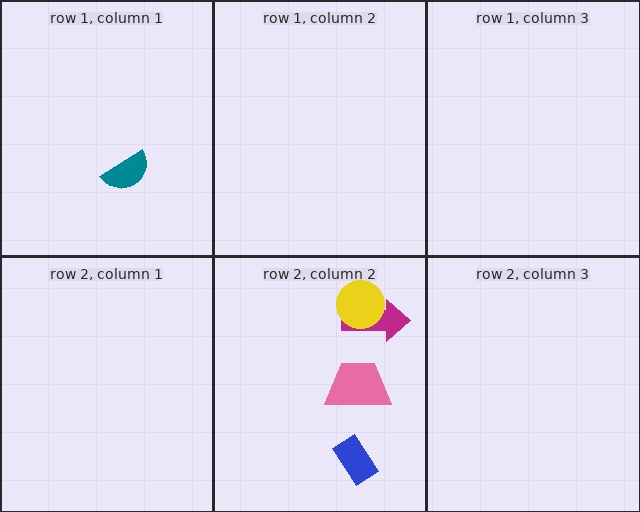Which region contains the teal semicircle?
The row 1, column 1 region.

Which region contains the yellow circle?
The row 2, column 2 region.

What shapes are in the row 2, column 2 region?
The blue rectangle, the magenta arrow, the yellow circle, the pink trapezoid.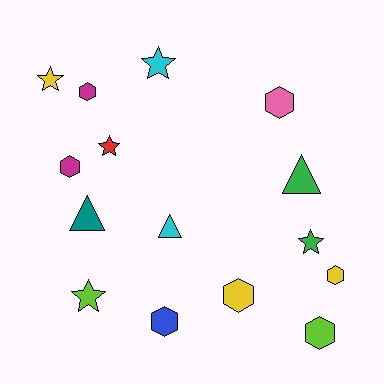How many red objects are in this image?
There is 1 red object.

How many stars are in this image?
There are 5 stars.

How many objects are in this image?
There are 15 objects.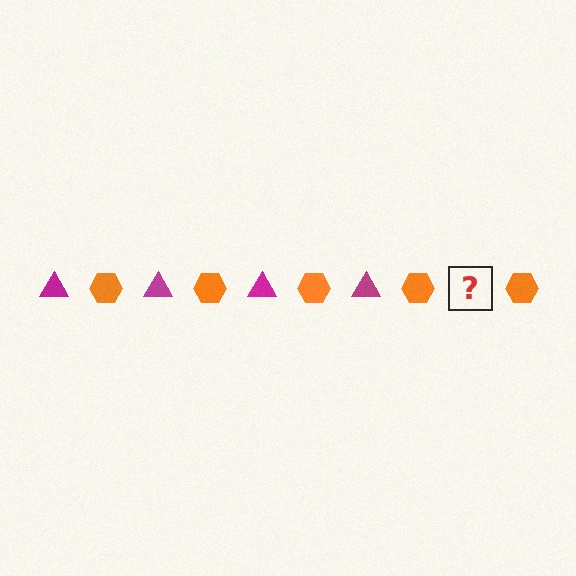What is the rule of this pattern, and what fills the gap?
The rule is that the pattern alternates between magenta triangle and orange hexagon. The gap should be filled with a magenta triangle.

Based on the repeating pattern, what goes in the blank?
The blank should be a magenta triangle.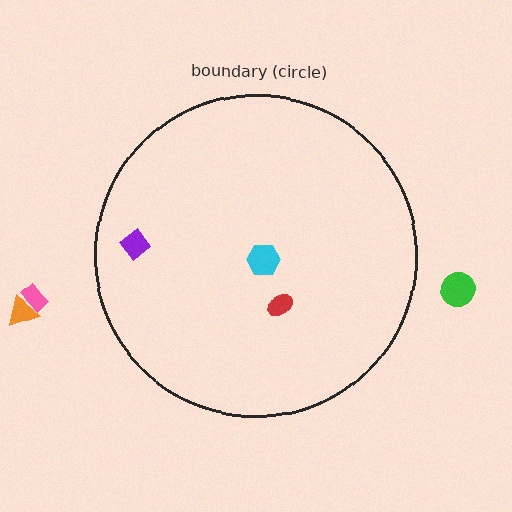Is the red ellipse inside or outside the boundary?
Inside.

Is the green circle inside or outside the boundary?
Outside.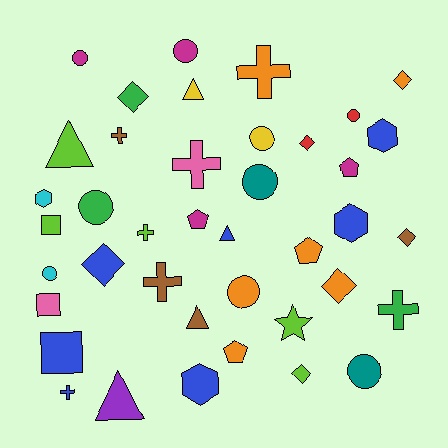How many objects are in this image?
There are 40 objects.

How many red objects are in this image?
There are 2 red objects.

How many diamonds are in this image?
There are 7 diamonds.